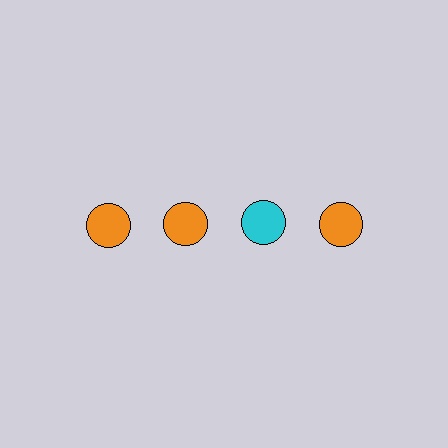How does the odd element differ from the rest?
It has a different color: cyan instead of orange.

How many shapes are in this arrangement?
There are 4 shapes arranged in a grid pattern.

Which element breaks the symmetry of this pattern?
The cyan circle in the top row, center column breaks the symmetry. All other shapes are orange circles.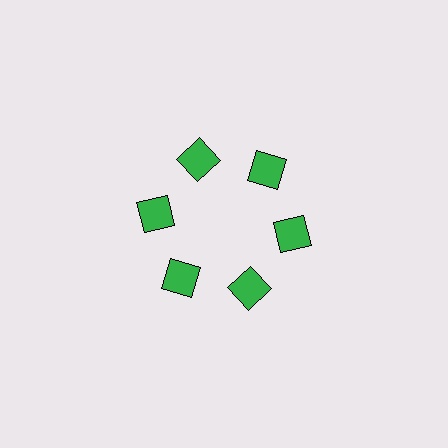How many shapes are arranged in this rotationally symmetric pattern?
There are 6 shapes, arranged in 6 groups of 1.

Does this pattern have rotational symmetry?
Yes, this pattern has 6-fold rotational symmetry. It looks the same after rotating 60 degrees around the center.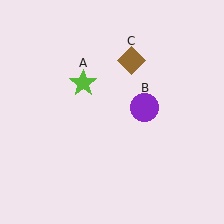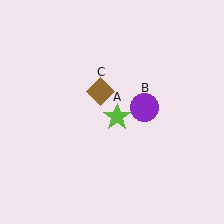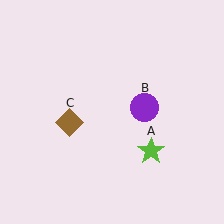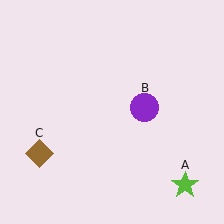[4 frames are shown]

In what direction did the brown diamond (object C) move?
The brown diamond (object C) moved down and to the left.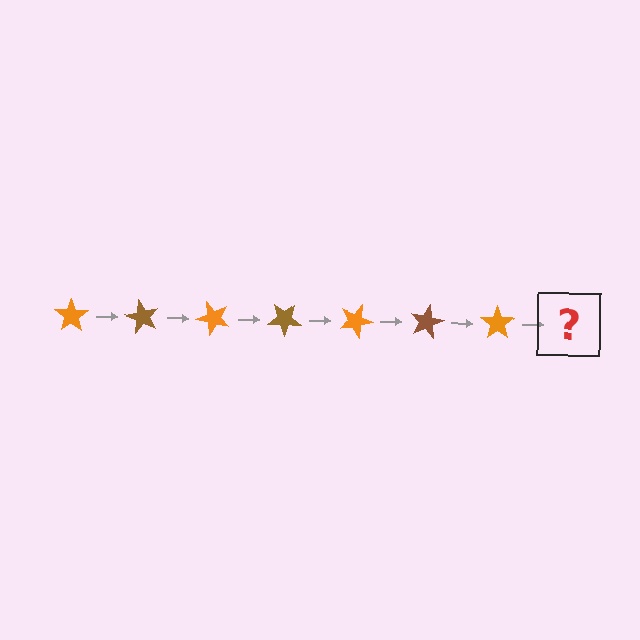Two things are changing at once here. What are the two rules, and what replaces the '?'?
The two rules are that it rotates 60 degrees each step and the color cycles through orange and brown. The '?' should be a brown star, rotated 420 degrees from the start.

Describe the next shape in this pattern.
It should be a brown star, rotated 420 degrees from the start.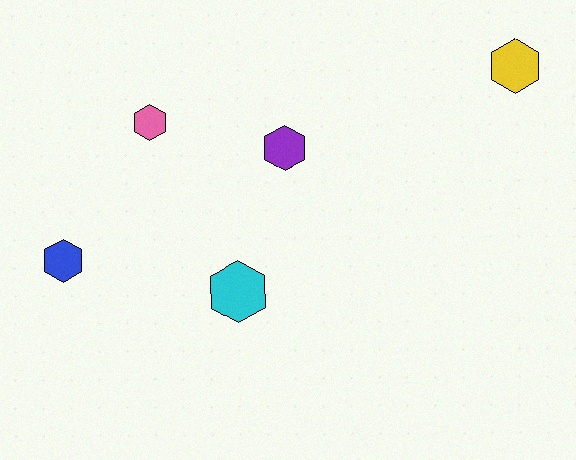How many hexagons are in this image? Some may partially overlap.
There are 5 hexagons.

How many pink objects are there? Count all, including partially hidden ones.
There is 1 pink object.